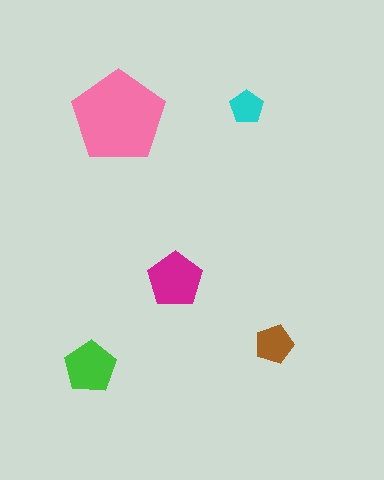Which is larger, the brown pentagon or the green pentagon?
The green one.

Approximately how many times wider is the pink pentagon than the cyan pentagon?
About 3 times wider.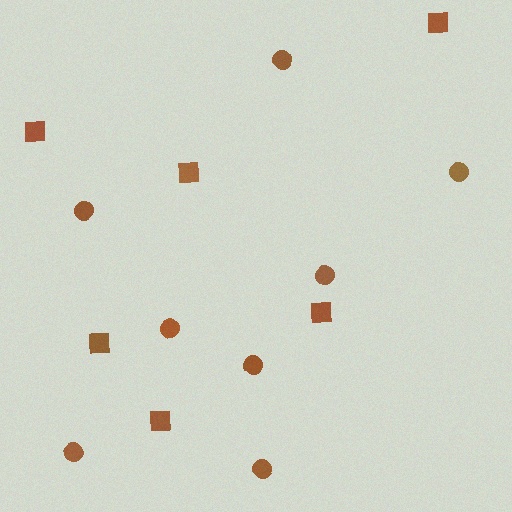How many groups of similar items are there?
There are 2 groups: one group of circles (8) and one group of squares (6).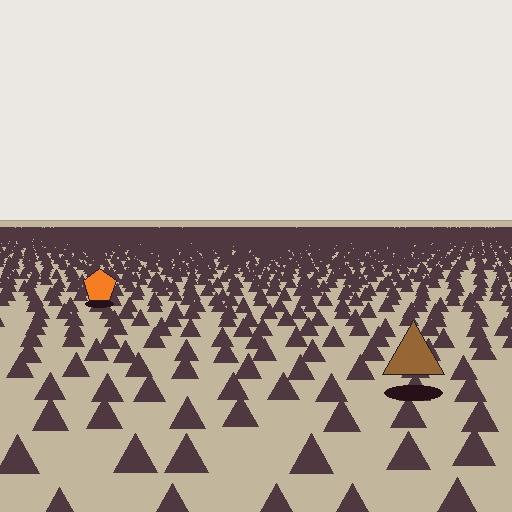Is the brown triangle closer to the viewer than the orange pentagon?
Yes. The brown triangle is closer — you can tell from the texture gradient: the ground texture is coarser near it.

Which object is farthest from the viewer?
The orange pentagon is farthest from the viewer. It appears smaller and the ground texture around it is denser.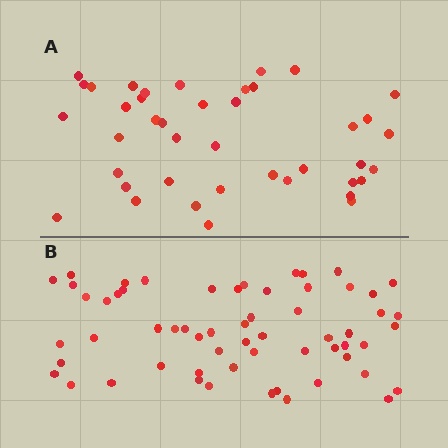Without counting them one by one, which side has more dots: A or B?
Region B (the bottom region) has more dots.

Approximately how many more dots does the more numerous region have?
Region B has approximately 20 more dots than region A.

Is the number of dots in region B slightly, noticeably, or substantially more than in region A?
Region B has substantially more. The ratio is roughly 1.5 to 1.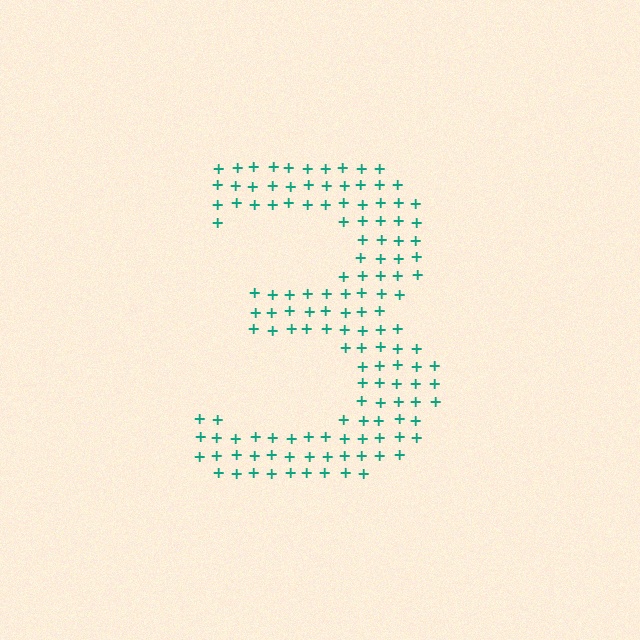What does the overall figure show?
The overall figure shows the digit 3.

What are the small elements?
The small elements are plus signs.